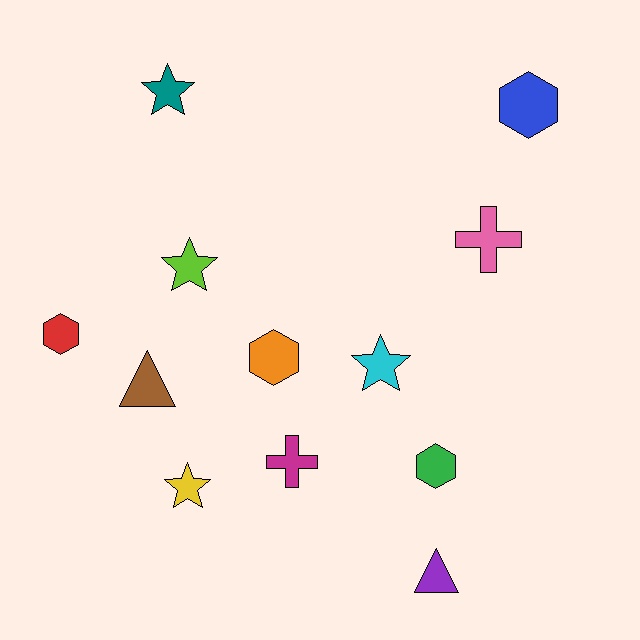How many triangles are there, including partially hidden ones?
There are 2 triangles.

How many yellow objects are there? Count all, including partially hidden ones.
There is 1 yellow object.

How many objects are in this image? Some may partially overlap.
There are 12 objects.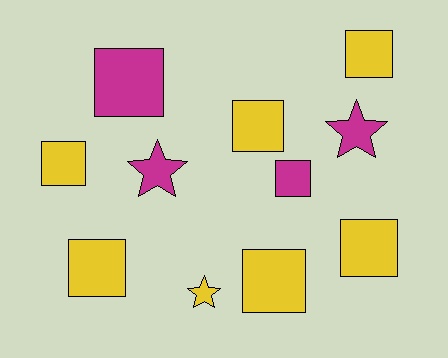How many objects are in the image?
There are 11 objects.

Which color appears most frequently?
Yellow, with 7 objects.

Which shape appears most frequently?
Square, with 8 objects.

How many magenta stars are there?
There are 2 magenta stars.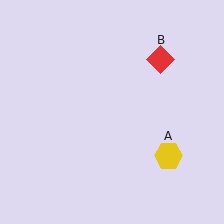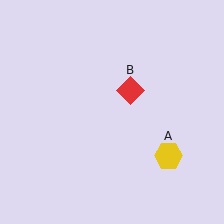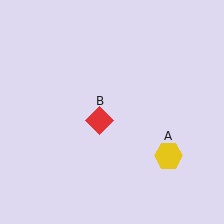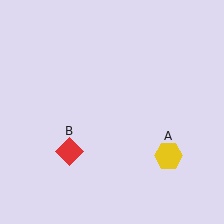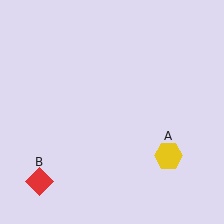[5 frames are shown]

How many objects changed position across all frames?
1 object changed position: red diamond (object B).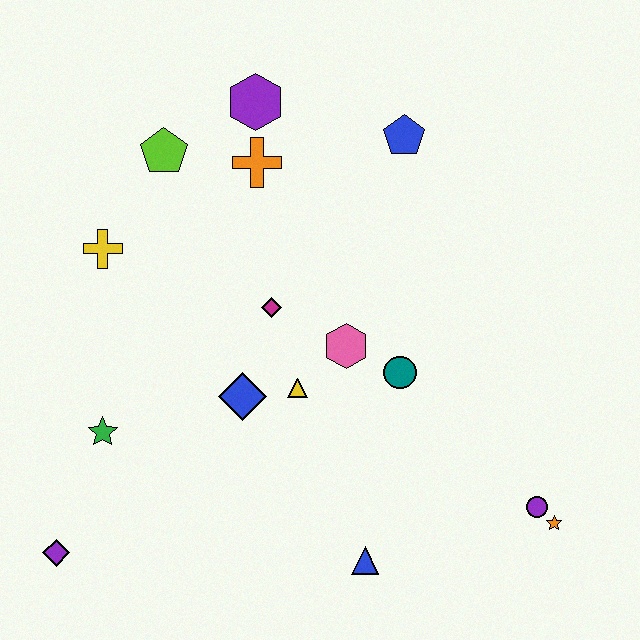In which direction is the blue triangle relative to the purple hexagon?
The blue triangle is below the purple hexagon.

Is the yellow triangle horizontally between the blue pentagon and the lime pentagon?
Yes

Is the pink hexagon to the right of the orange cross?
Yes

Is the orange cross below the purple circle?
No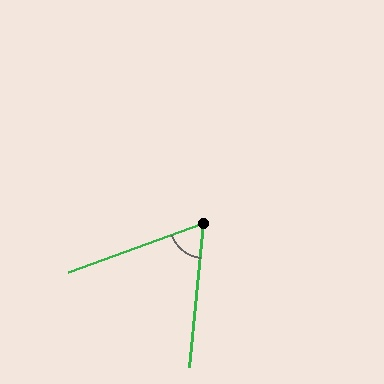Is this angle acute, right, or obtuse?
It is acute.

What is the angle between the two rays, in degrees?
Approximately 65 degrees.